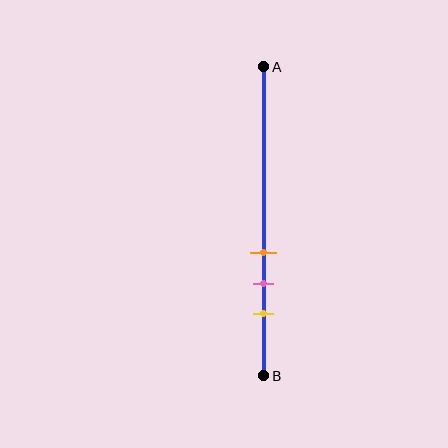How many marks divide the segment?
There are 3 marks dividing the segment.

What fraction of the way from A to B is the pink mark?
The pink mark is approximately 70% (0.7) of the way from A to B.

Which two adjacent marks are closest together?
The orange and pink marks are the closest adjacent pair.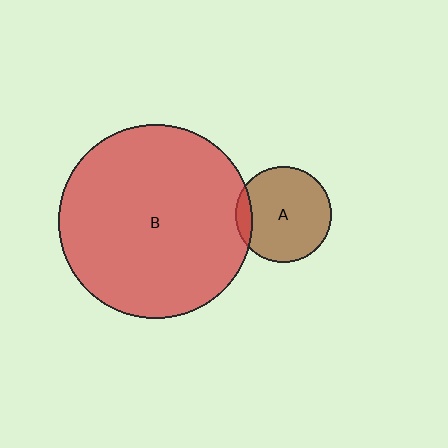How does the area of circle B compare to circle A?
Approximately 4.1 times.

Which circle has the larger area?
Circle B (red).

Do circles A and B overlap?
Yes.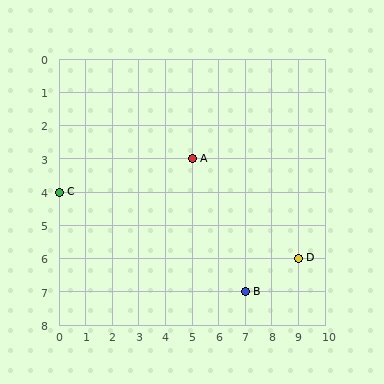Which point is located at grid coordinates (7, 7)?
Point B is at (7, 7).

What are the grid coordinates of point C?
Point C is at grid coordinates (0, 4).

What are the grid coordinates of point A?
Point A is at grid coordinates (5, 3).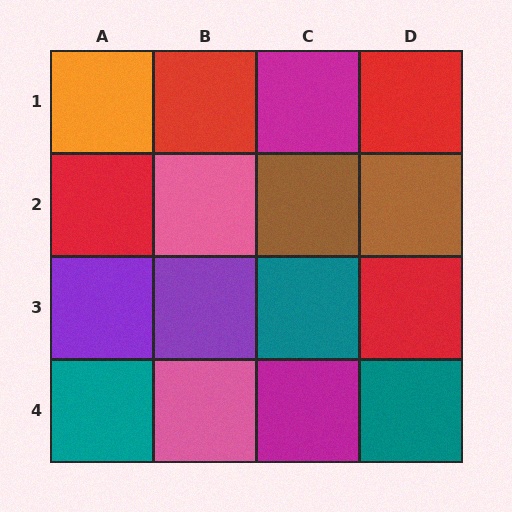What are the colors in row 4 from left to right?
Teal, pink, magenta, teal.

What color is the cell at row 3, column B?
Purple.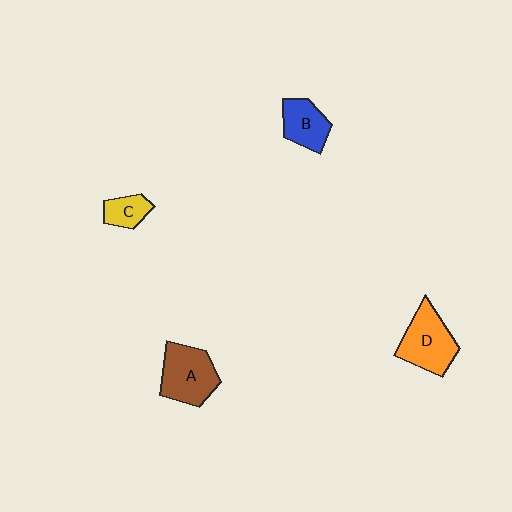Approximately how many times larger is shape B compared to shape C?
Approximately 1.5 times.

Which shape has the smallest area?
Shape C (yellow).